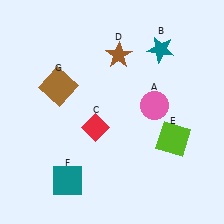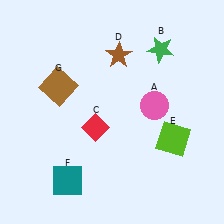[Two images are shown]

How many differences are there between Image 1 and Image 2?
There is 1 difference between the two images.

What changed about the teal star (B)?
In Image 1, B is teal. In Image 2, it changed to green.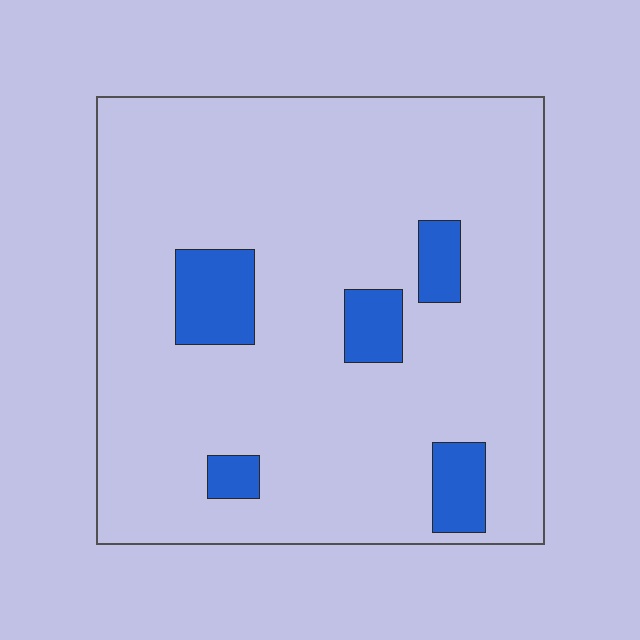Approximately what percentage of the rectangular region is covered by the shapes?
Approximately 10%.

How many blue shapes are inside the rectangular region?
5.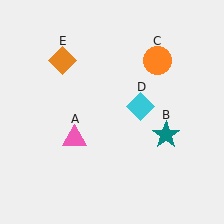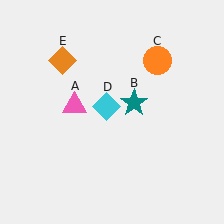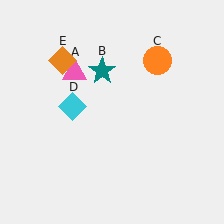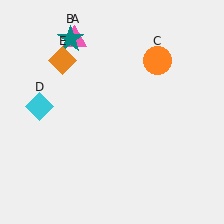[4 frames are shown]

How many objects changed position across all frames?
3 objects changed position: pink triangle (object A), teal star (object B), cyan diamond (object D).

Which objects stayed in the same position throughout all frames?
Orange circle (object C) and orange diamond (object E) remained stationary.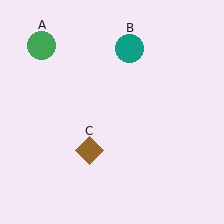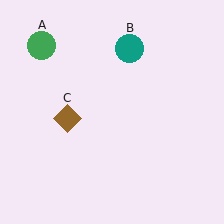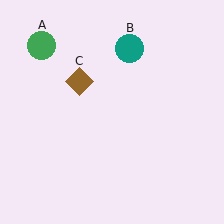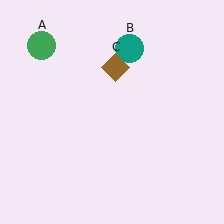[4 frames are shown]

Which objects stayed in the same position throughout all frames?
Green circle (object A) and teal circle (object B) remained stationary.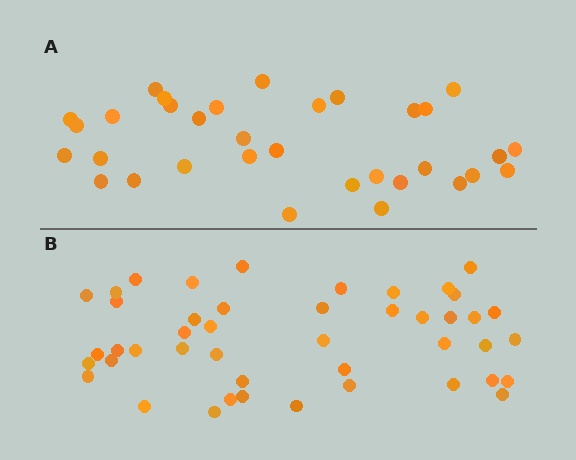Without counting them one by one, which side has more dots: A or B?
Region B (the bottom region) has more dots.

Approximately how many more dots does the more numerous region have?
Region B has roughly 12 or so more dots than region A.